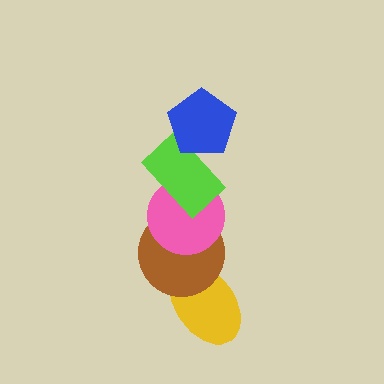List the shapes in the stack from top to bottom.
From top to bottom: the blue pentagon, the lime rectangle, the pink circle, the brown circle, the yellow ellipse.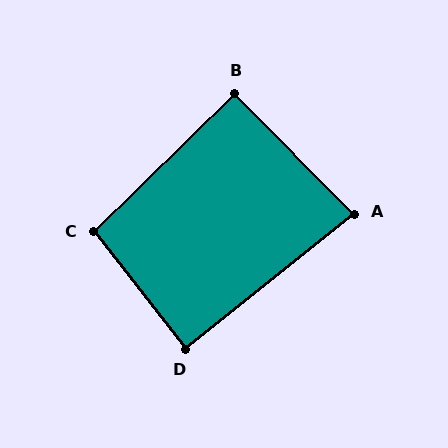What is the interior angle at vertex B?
Approximately 91 degrees (approximately right).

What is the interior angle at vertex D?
Approximately 89 degrees (approximately right).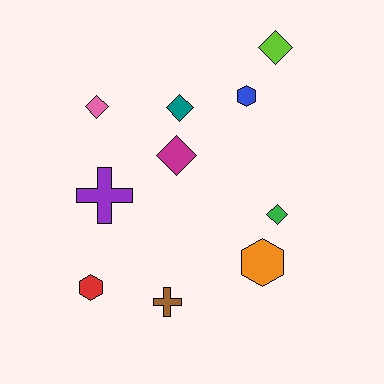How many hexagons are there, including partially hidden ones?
There are 3 hexagons.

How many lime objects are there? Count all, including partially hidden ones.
There is 1 lime object.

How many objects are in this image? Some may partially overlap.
There are 10 objects.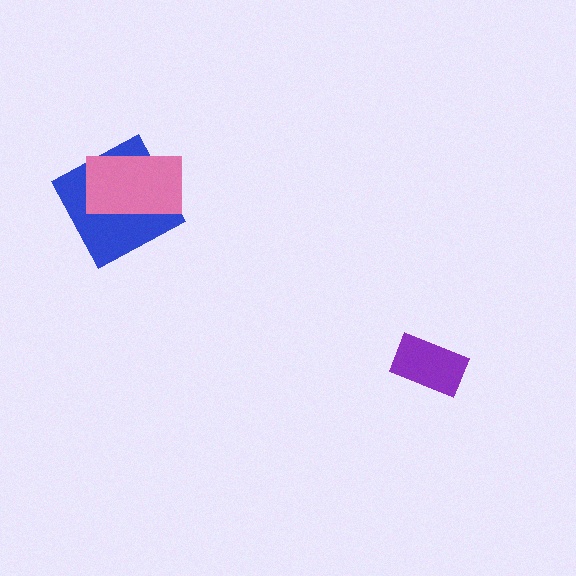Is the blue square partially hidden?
Yes, it is partially covered by another shape.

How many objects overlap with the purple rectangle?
0 objects overlap with the purple rectangle.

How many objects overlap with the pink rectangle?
1 object overlaps with the pink rectangle.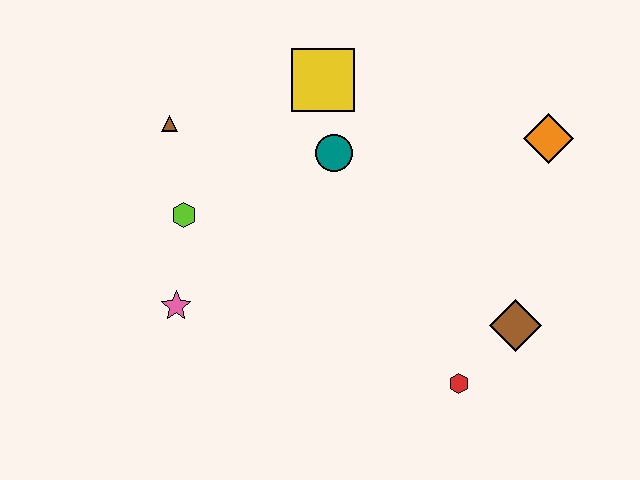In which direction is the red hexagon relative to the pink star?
The red hexagon is to the right of the pink star.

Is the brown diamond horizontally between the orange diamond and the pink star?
Yes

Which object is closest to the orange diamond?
The brown diamond is closest to the orange diamond.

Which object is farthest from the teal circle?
The red hexagon is farthest from the teal circle.